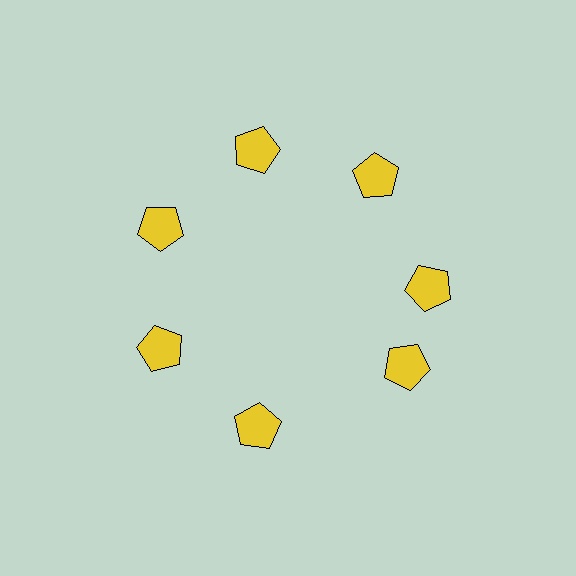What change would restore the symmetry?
The symmetry would be restored by rotating it back into even spacing with its neighbors so that all 7 pentagons sit at equal angles and equal distance from the center.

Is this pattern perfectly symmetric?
No. The 7 yellow pentagons are arranged in a ring, but one element near the 5 o'clock position is rotated out of alignment along the ring, breaking the 7-fold rotational symmetry.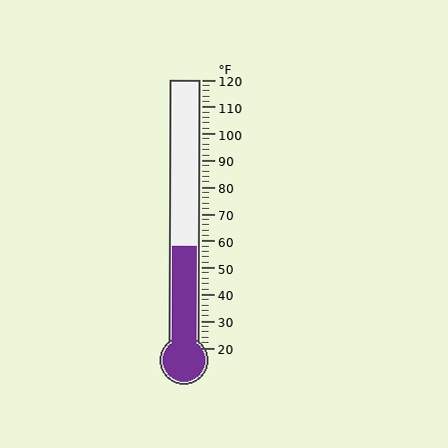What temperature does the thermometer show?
The thermometer shows approximately 58°F.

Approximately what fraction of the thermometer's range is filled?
The thermometer is filled to approximately 40% of its range.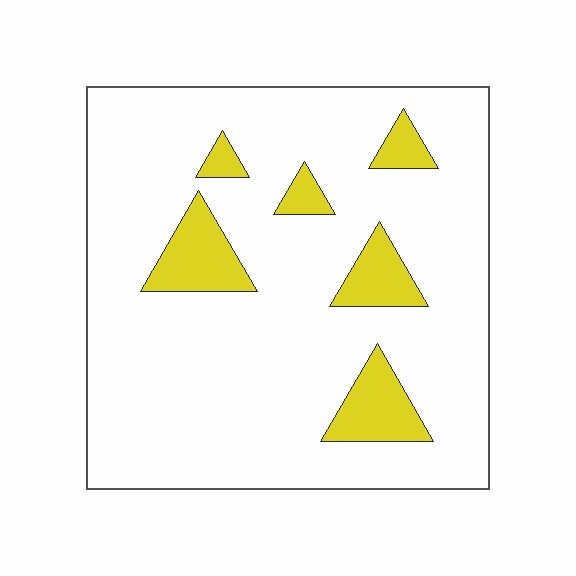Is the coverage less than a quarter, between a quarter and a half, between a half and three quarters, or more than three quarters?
Less than a quarter.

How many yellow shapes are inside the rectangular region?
6.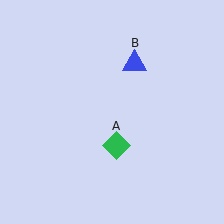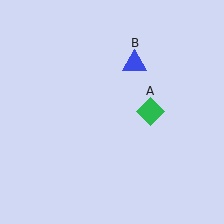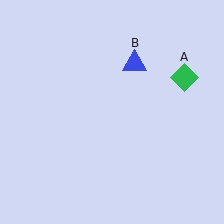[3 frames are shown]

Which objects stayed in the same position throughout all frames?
Blue triangle (object B) remained stationary.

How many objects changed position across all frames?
1 object changed position: green diamond (object A).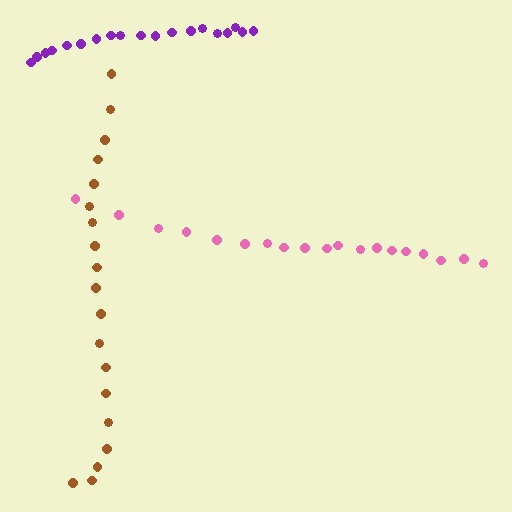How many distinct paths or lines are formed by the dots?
There are 3 distinct paths.